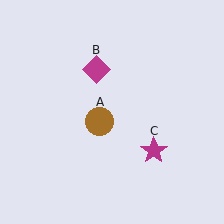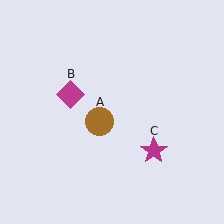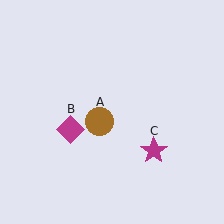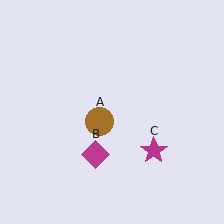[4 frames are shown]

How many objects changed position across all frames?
1 object changed position: magenta diamond (object B).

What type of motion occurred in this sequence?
The magenta diamond (object B) rotated counterclockwise around the center of the scene.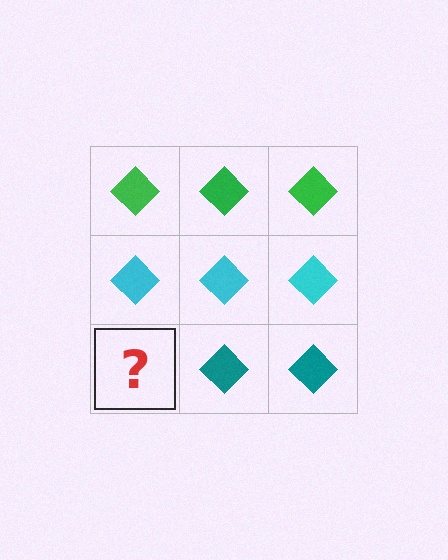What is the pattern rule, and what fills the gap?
The rule is that each row has a consistent color. The gap should be filled with a teal diamond.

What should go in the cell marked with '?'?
The missing cell should contain a teal diamond.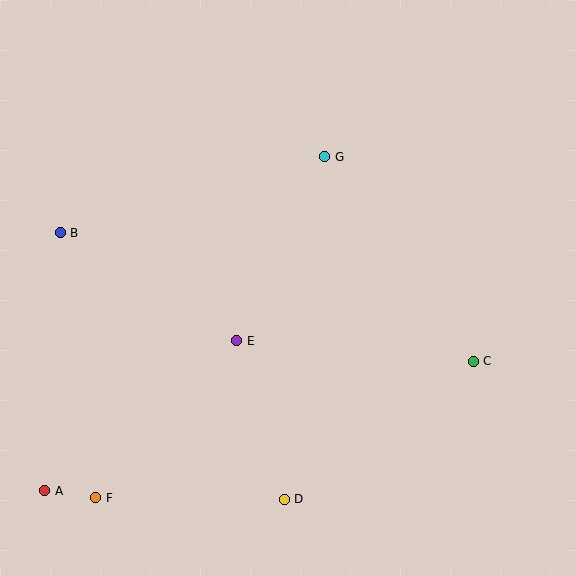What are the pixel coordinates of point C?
Point C is at (473, 361).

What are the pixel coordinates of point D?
Point D is at (284, 499).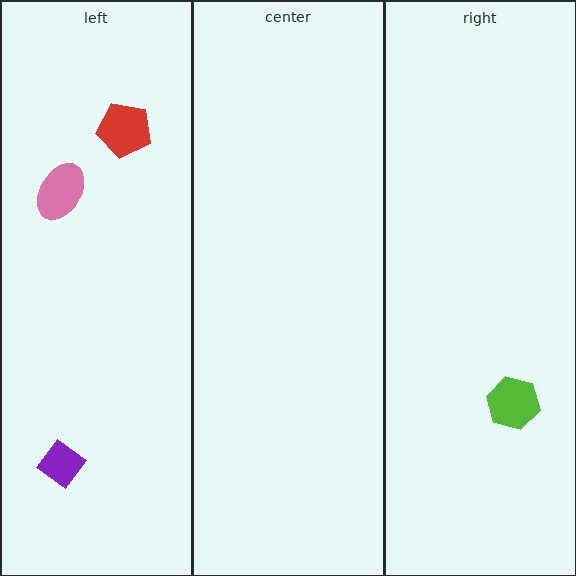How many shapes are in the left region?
3.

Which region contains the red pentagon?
The left region.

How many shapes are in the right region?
1.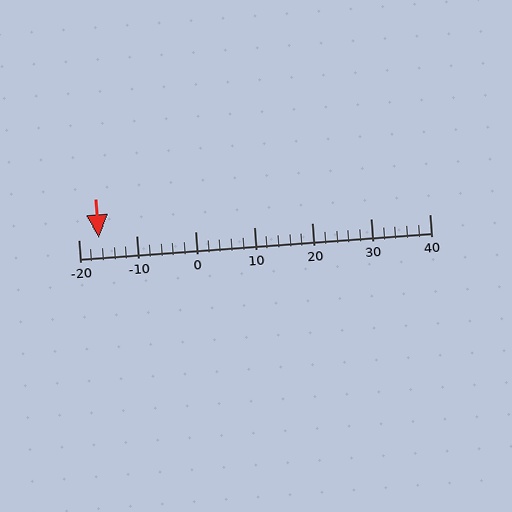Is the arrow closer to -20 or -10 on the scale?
The arrow is closer to -20.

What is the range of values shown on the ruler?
The ruler shows values from -20 to 40.